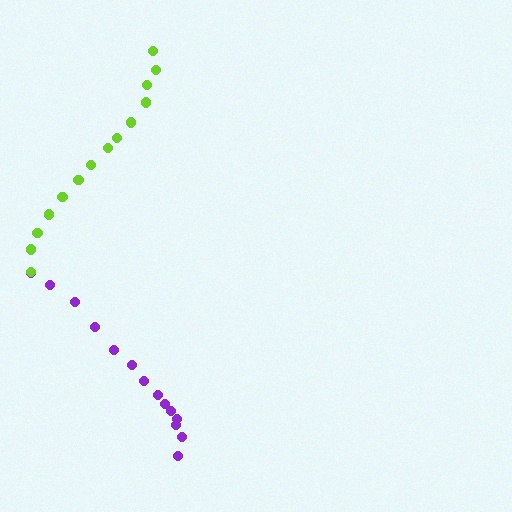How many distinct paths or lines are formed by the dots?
There are 2 distinct paths.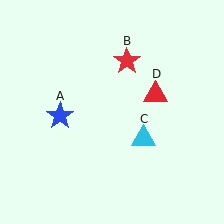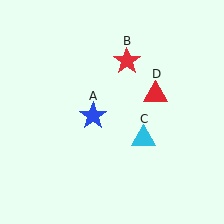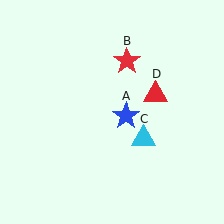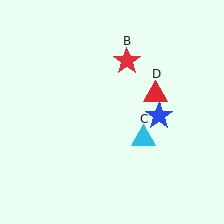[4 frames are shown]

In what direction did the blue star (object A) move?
The blue star (object A) moved right.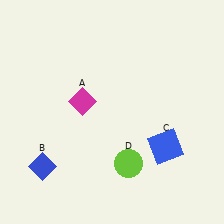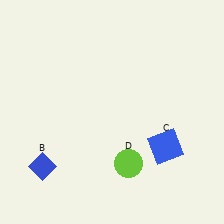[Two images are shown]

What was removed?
The magenta diamond (A) was removed in Image 2.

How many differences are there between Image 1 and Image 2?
There is 1 difference between the two images.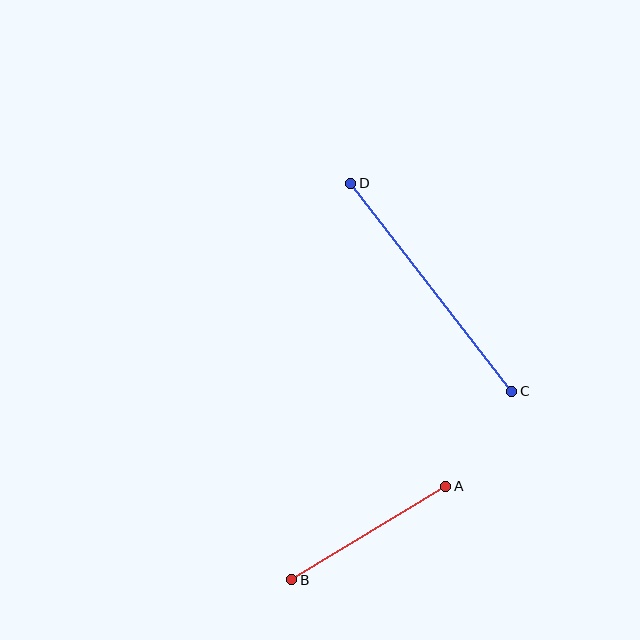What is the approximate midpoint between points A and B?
The midpoint is at approximately (369, 533) pixels.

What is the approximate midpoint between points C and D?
The midpoint is at approximately (431, 287) pixels.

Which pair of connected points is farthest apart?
Points C and D are farthest apart.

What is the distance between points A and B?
The distance is approximately 180 pixels.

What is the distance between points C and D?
The distance is approximately 263 pixels.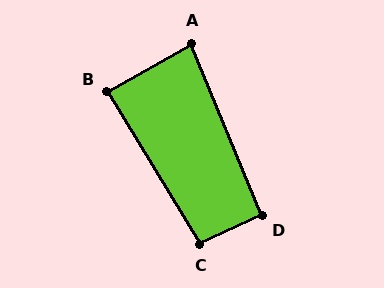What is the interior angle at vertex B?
Approximately 88 degrees (approximately right).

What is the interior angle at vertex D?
Approximately 92 degrees (approximately right).